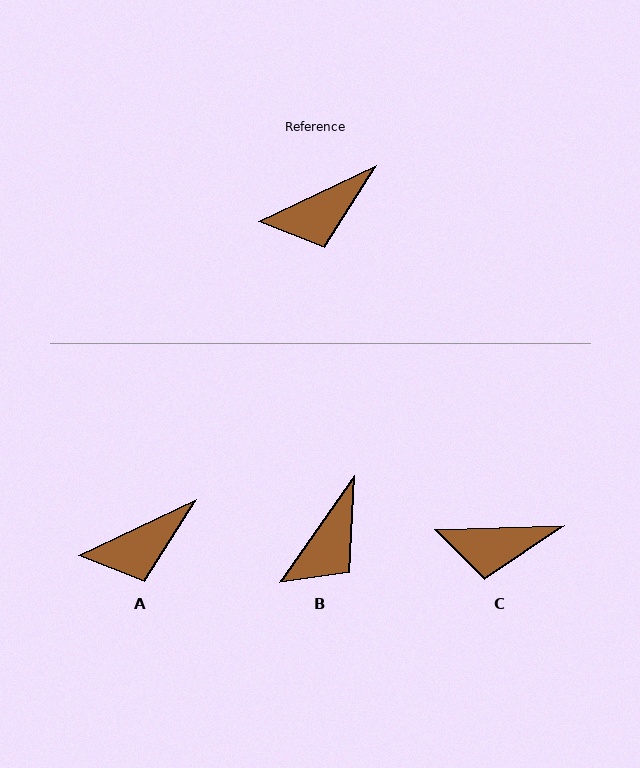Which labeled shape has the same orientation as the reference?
A.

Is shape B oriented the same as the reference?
No, it is off by about 29 degrees.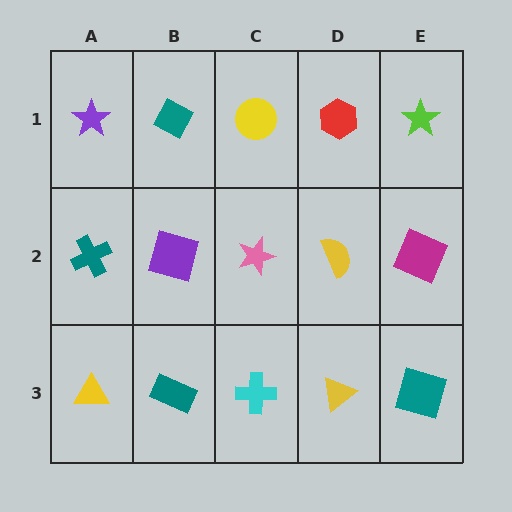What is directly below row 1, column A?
A teal cross.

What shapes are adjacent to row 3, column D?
A yellow semicircle (row 2, column D), a cyan cross (row 3, column C), a teal square (row 3, column E).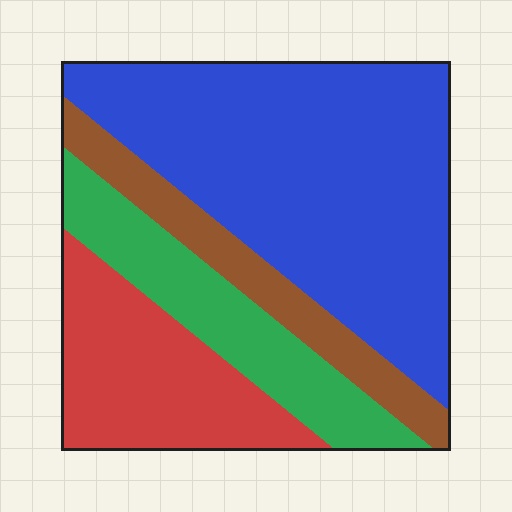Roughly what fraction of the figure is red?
Red covers 20% of the figure.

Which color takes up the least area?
Brown, at roughly 15%.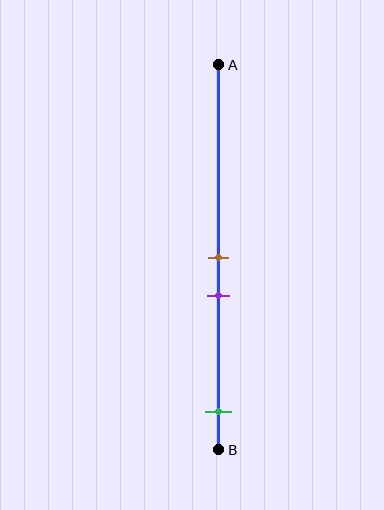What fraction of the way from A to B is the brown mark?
The brown mark is approximately 50% (0.5) of the way from A to B.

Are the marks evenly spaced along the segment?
No, the marks are not evenly spaced.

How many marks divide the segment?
There are 3 marks dividing the segment.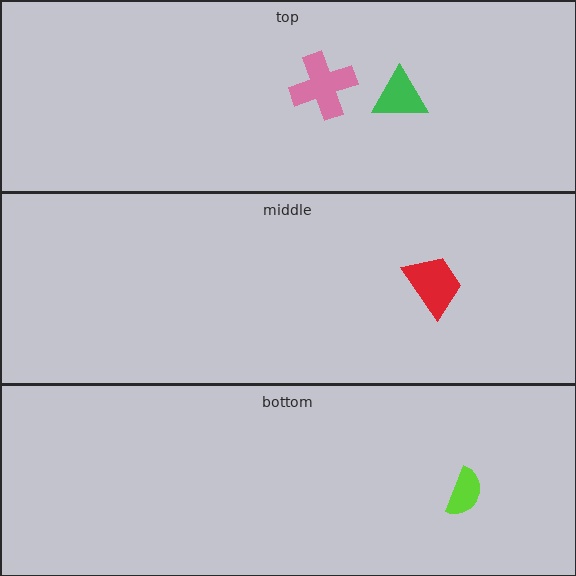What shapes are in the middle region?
The red trapezoid.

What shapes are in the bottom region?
The lime semicircle.